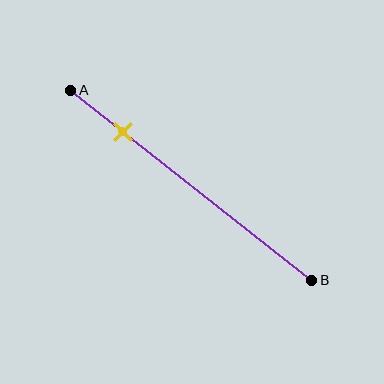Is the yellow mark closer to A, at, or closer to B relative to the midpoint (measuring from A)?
The yellow mark is closer to point A than the midpoint of segment AB.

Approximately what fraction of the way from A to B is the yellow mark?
The yellow mark is approximately 20% of the way from A to B.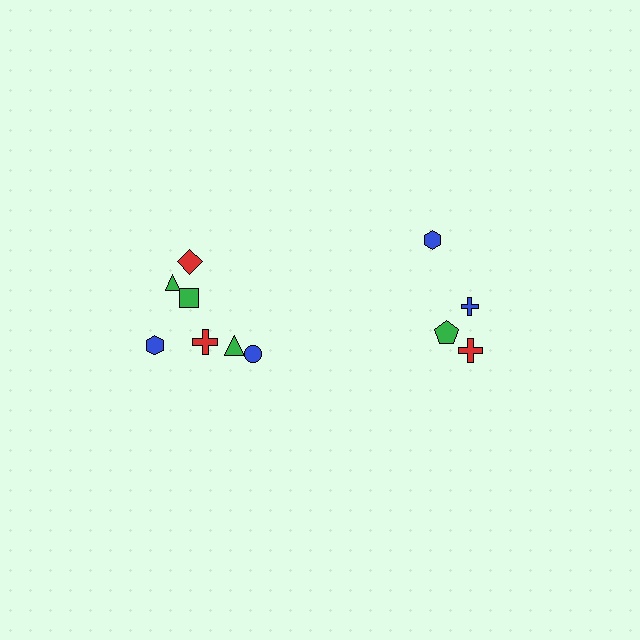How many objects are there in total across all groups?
There are 11 objects.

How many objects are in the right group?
There are 4 objects.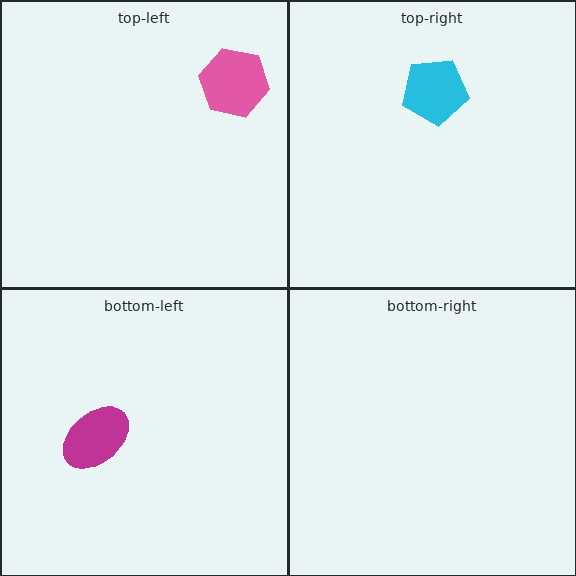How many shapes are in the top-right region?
1.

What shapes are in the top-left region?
The pink hexagon.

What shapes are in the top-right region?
The cyan pentagon.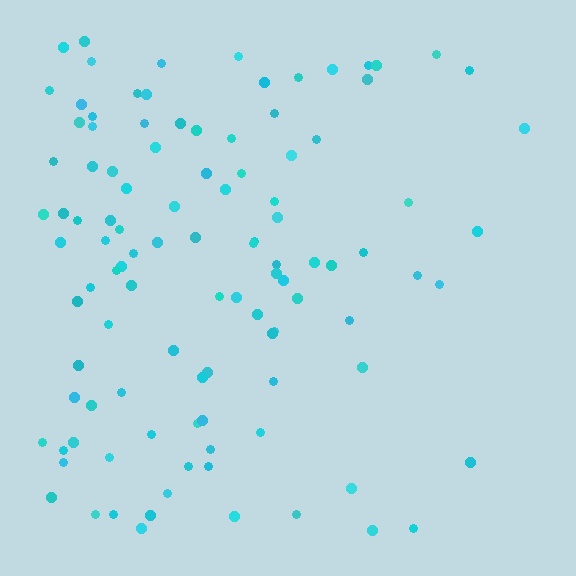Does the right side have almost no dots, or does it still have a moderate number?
Still a moderate number, just noticeably fewer than the left.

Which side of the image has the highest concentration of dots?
The left.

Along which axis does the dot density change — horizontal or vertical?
Horizontal.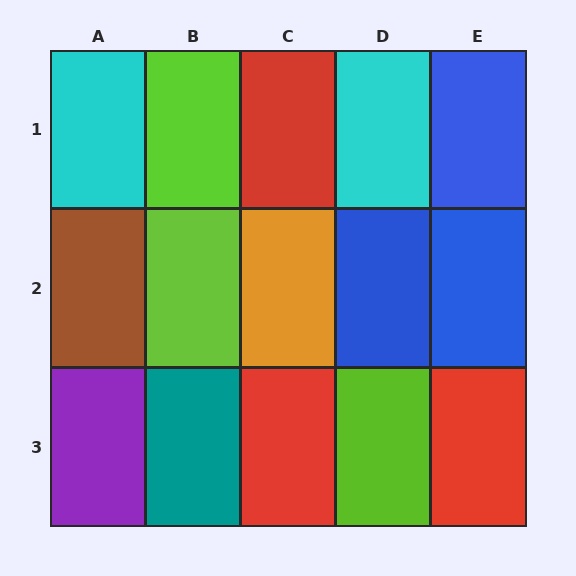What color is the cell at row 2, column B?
Lime.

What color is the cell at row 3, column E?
Red.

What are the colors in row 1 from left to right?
Cyan, lime, red, cyan, blue.